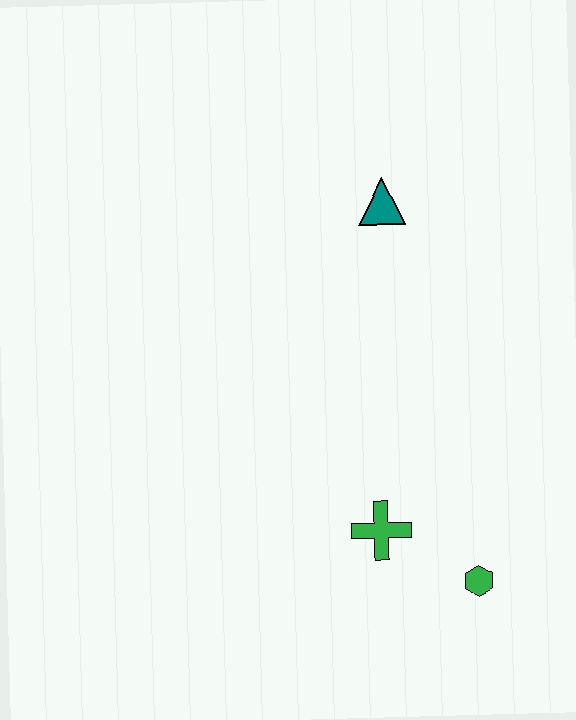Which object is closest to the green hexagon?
The green cross is closest to the green hexagon.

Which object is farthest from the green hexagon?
The teal triangle is farthest from the green hexagon.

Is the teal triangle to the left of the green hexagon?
Yes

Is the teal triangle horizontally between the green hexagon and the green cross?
Yes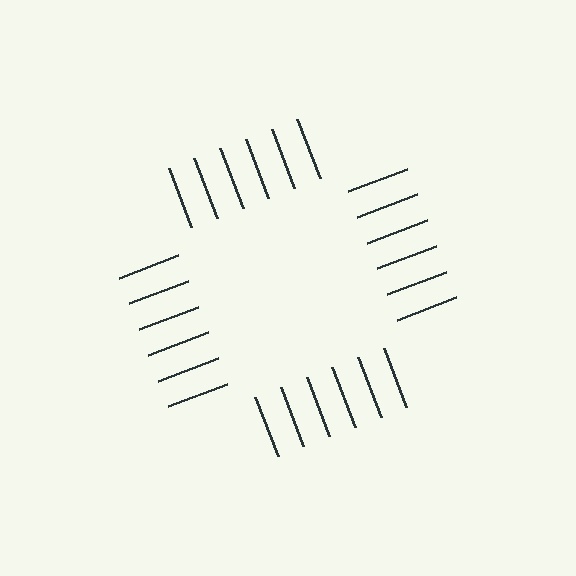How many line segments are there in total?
24 — 6 along each of the 4 edges.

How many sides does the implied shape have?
4 sides — the line-ends trace a square.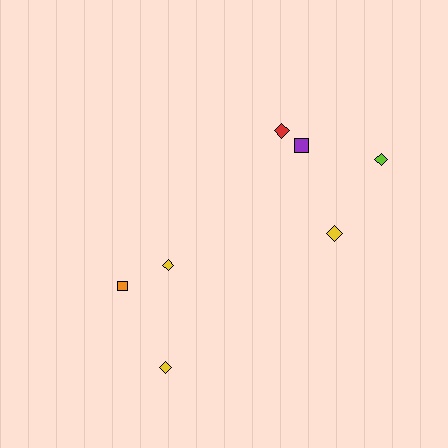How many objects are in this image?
There are 7 objects.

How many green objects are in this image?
There are no green objects.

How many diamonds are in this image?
There are 5 diamonds.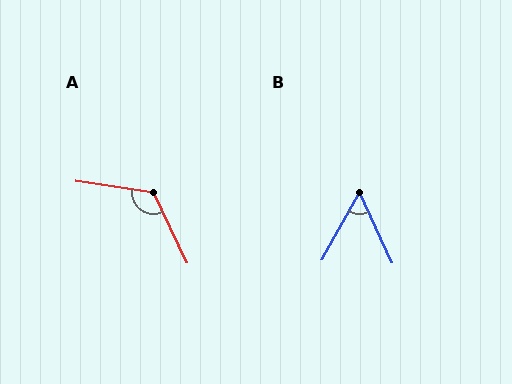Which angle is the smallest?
B, at approximately 54 degrees.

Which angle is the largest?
A, at approximately 124 degrees.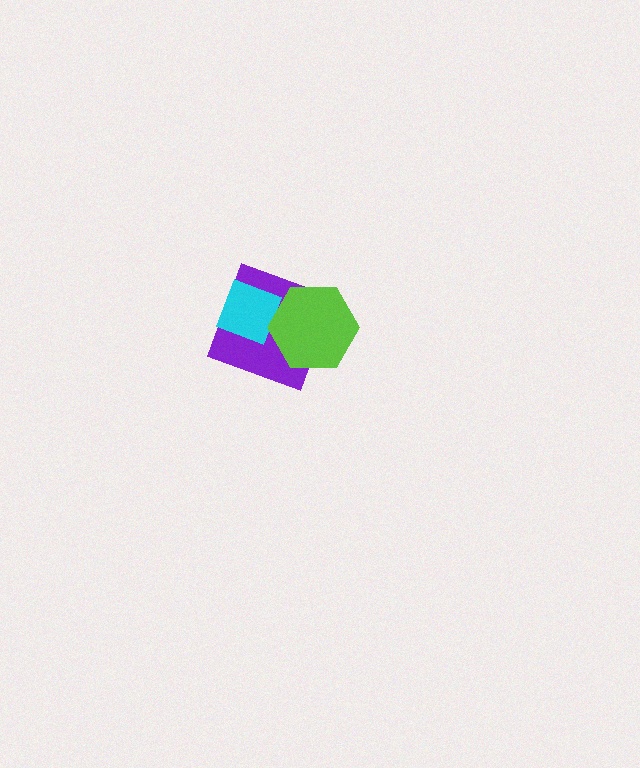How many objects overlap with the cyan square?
1 object overlaps with the cyan square.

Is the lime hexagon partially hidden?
No, no other shape covers it.